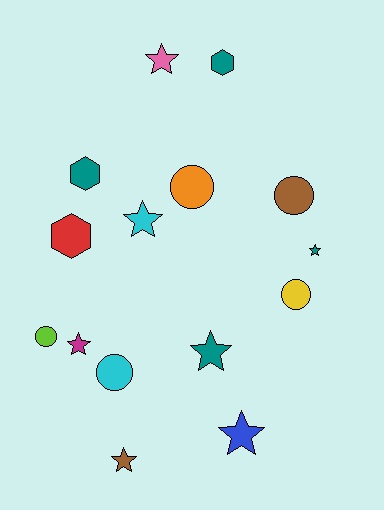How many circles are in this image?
There are 5 circles.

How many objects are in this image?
There are 15 objects.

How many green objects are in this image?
There are no green objects.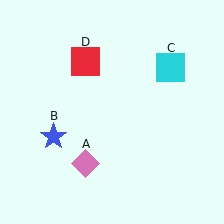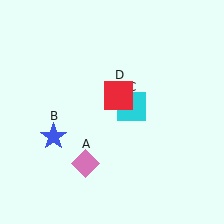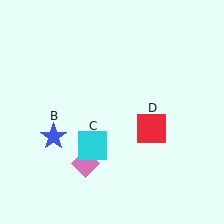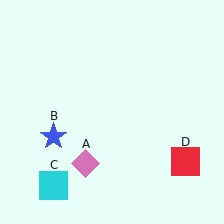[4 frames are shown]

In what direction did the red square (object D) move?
The red square (object D) moved down and to the right.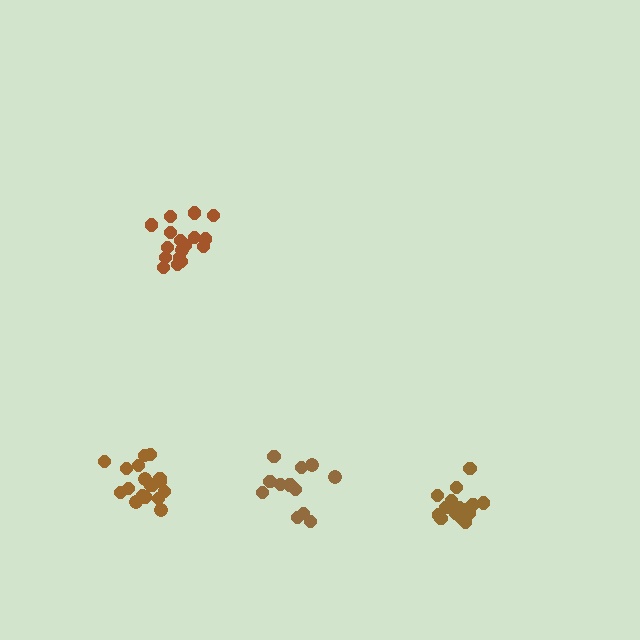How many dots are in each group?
Group 1: 13 dots, Group 2: 18 dots, Group 3: 17 dots, Group 4: 16 dots (64 total).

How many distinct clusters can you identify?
There are 4 distinct clusters.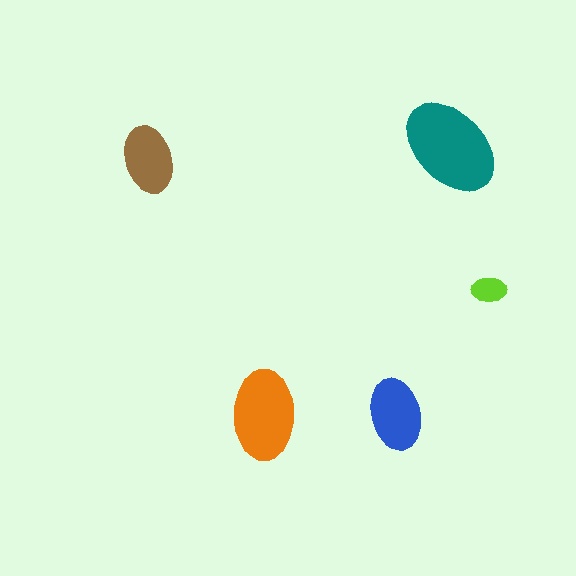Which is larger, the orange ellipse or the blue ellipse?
The orange one.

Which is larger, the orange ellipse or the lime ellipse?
The orange one.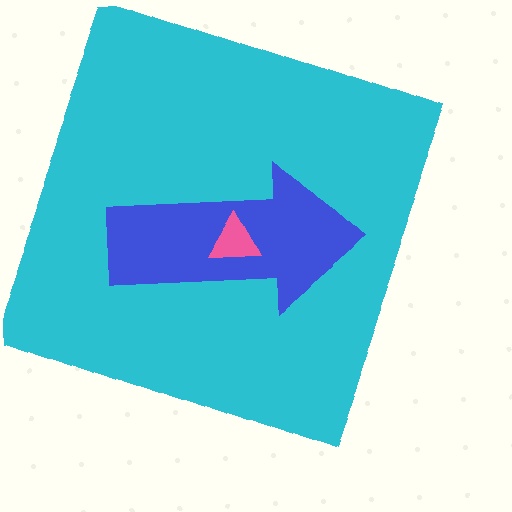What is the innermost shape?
The pink triangle.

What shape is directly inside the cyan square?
The blue arrow.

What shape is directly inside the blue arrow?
The pink triangle.